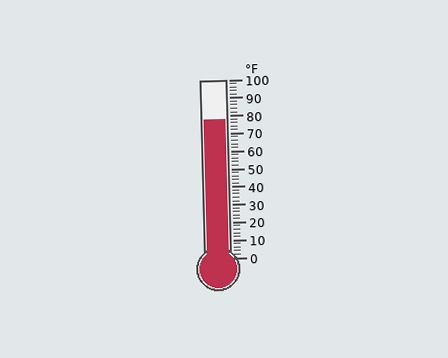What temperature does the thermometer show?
The thermometer shows approximately 78°F.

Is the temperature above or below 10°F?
The temperature is above 10°F.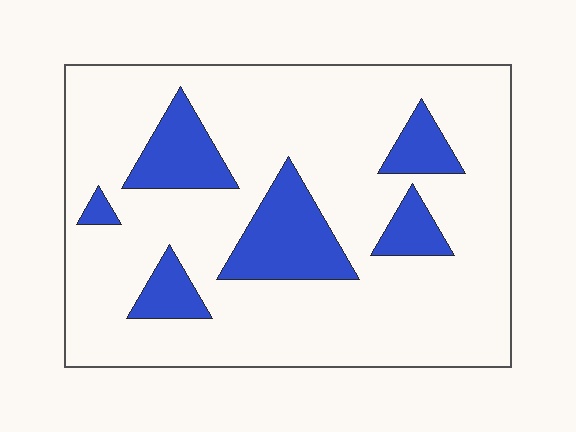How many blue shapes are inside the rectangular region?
6.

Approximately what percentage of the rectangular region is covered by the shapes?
Approximately 20%.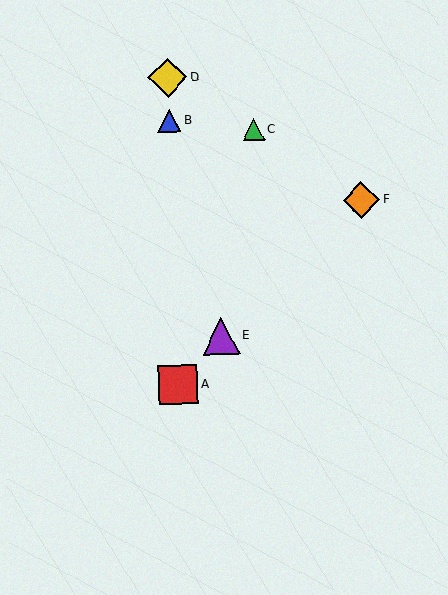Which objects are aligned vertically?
Objects A, B, D are aligned vertically.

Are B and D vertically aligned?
Yes, both are at x≈169.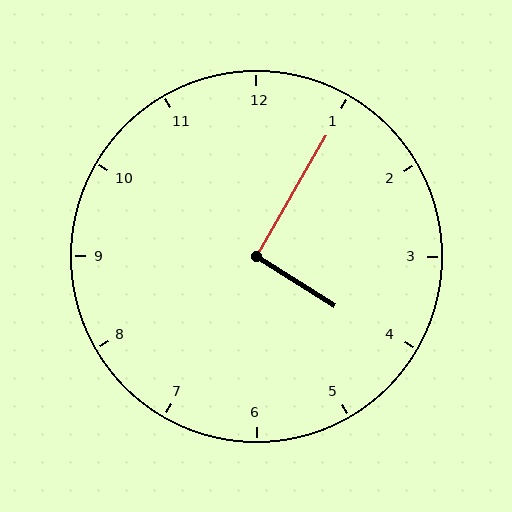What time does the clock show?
4:05.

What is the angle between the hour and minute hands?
Approximately 92 degrees.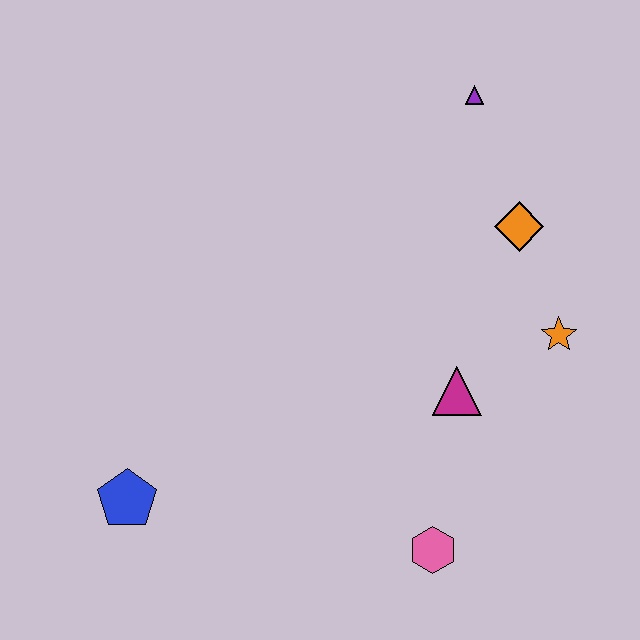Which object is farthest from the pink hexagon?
The purple triangle is farthest from the pink hexagon.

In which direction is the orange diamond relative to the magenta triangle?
The orange diamond is above the magenta triangle.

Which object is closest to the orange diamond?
The orange star is closest to the orange diamond.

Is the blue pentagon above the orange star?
No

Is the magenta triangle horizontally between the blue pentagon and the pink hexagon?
No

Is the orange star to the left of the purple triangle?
No